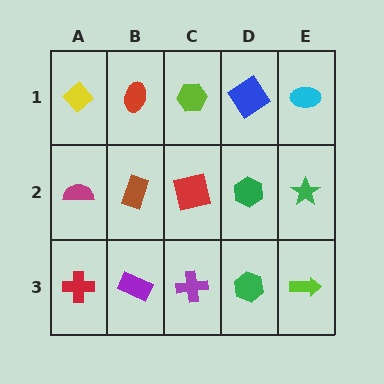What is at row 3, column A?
A red cross.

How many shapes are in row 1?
5 shapes.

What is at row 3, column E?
A lime arrow.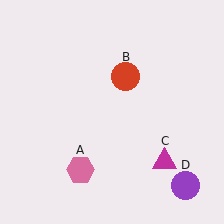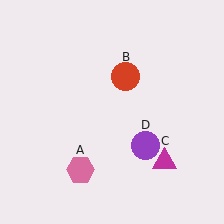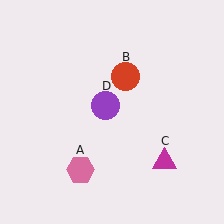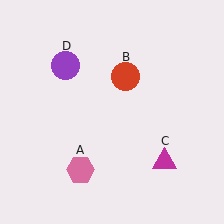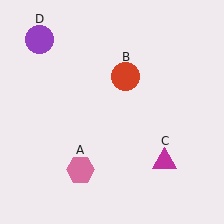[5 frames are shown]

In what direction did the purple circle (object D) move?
The purple circle (object D) moved up and to the left.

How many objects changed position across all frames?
1 object changed position: purple circle (object D).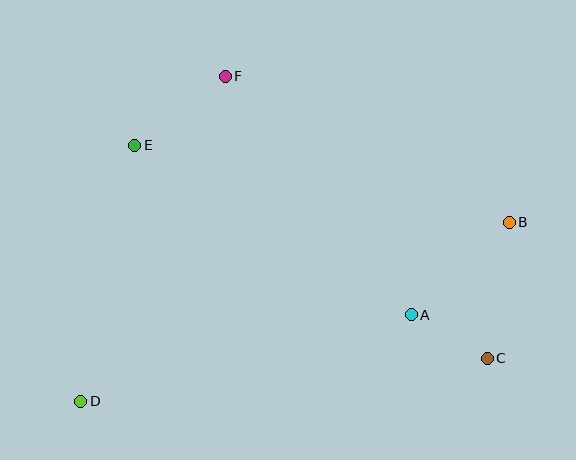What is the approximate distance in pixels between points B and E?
The distance between B and E is approximately 382 pixels.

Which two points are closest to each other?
Points A and C are closest to each other.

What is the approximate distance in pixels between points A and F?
The distance between A and F is approximately 302 pixels.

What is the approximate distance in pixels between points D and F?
The distance between D and F is approximately 356 pixels.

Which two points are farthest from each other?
Points B and D are farthest from each other.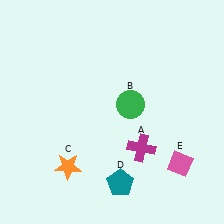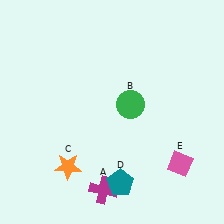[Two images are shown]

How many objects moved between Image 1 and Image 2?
1 object moved between the two images.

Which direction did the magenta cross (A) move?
The magenta cross (A) moved down.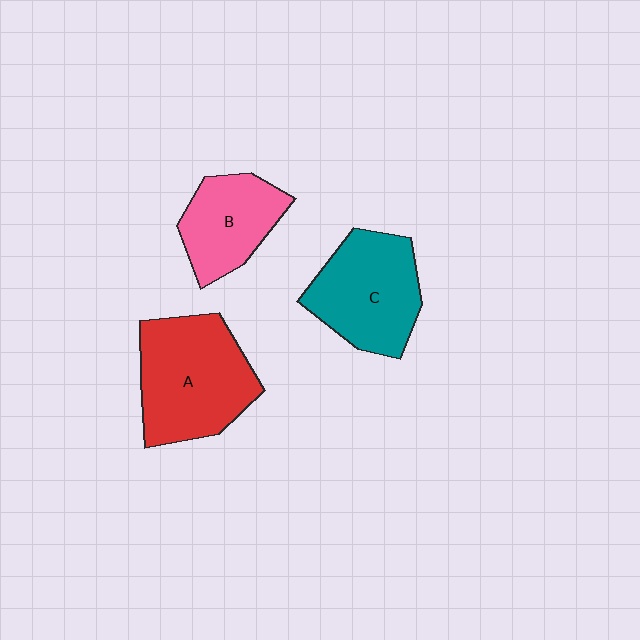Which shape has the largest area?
Shape A (red).